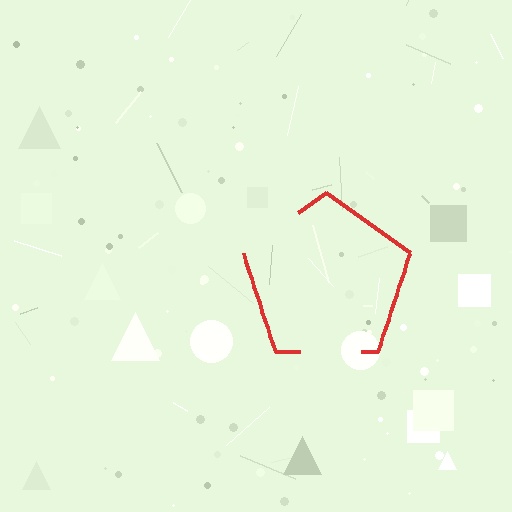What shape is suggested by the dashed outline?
The dashed outline suggests a pentagon.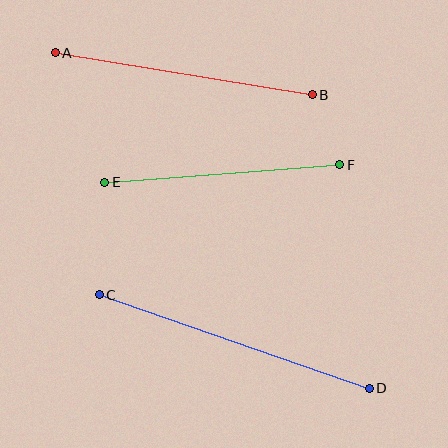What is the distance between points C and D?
The distance is approximately 286 pixels.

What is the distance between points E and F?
The distance is approximately 235 pixels.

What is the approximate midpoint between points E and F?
The midpoint is at approximately (222, 173) pixels.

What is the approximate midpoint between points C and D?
The midpoint is at approximately (234, 341) pixels.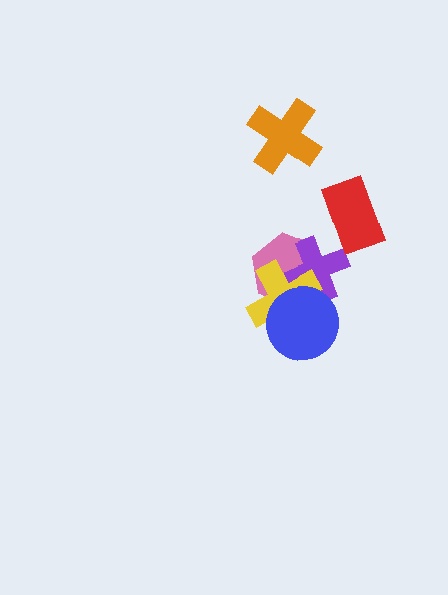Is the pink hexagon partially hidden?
Yes, it is partially covered by another shape.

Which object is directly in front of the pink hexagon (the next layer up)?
The purple cross is directly in front of the pink hexagon.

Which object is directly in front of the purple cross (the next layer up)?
The yellow cross is directly in front of the purple cross.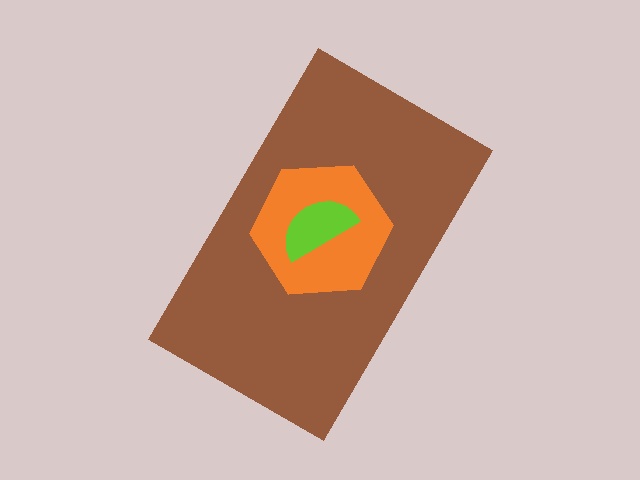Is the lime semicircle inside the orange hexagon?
Yes.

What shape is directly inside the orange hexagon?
The lime semicircle.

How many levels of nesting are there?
3.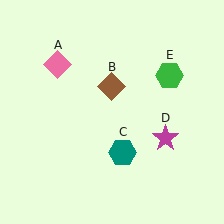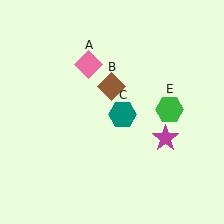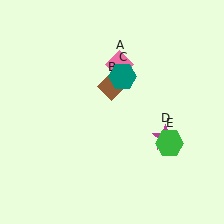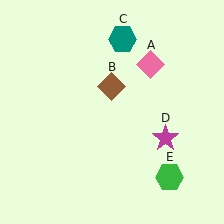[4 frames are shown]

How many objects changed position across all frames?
3 objects changed position: pink diamond (object A), teal hexagon (object C), green hexagon (object E).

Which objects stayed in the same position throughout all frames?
Brown diamond (object B) and magenta star (object D) remained stationary.